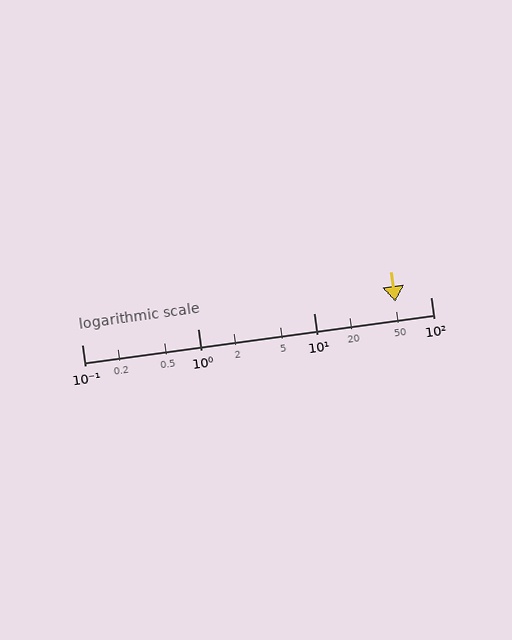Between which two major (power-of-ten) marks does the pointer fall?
The pointer is between 10 and 100.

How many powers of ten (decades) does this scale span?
The scale spans 3 decades, from 0.1 to 100.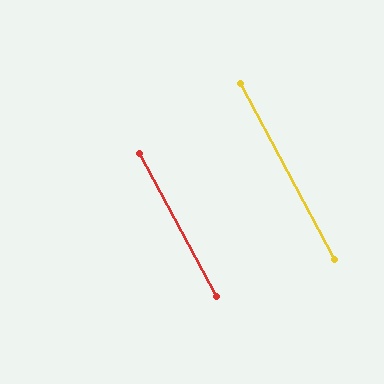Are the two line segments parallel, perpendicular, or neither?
Parallel — their directions differ by only 0.2°.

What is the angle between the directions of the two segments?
Approximately 0 degrees.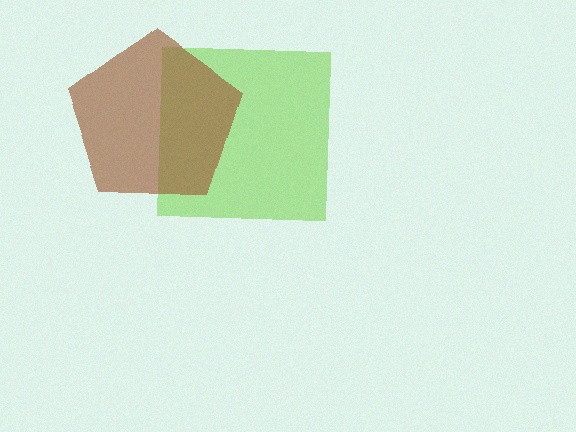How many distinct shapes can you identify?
There are 2 distinct shapes: a lime square, a brown pentagon.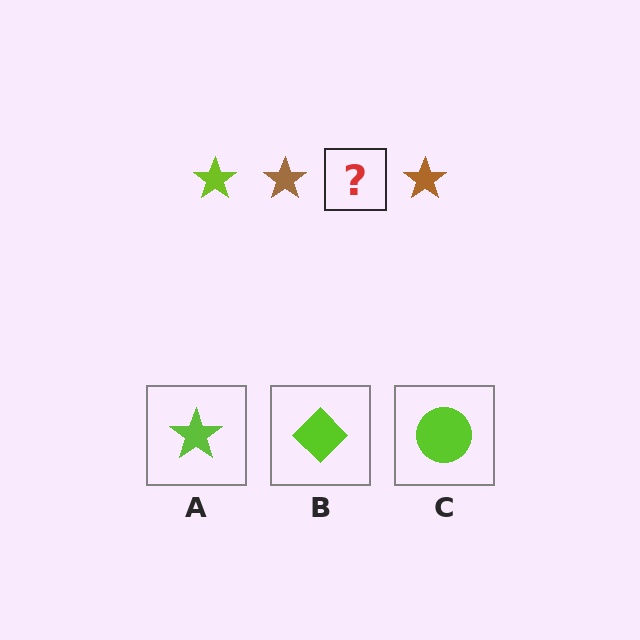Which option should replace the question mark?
Option A.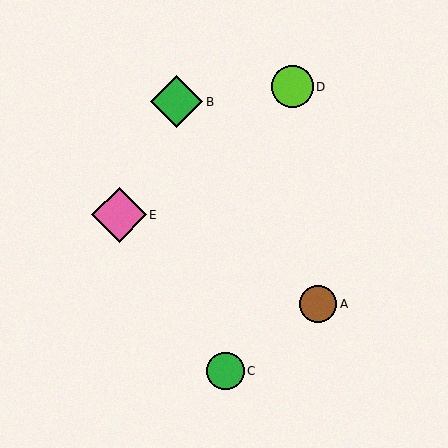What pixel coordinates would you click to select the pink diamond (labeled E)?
Click at (119, 215) to select the pink diamond E.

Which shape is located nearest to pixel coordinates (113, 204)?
The pink diamond (labeled E) at (119, 215) is nearest to that location.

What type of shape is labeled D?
Shape D is a lime circle.